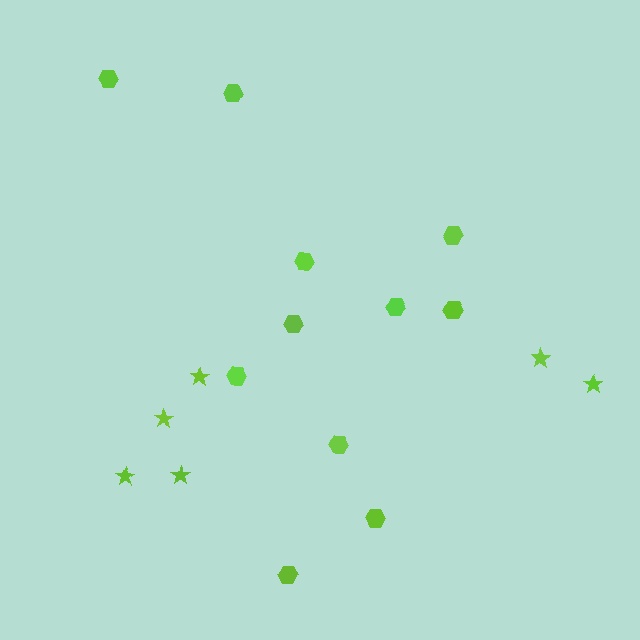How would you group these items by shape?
There are 2 groups: one group of stars (6) and one group of hexagons (11).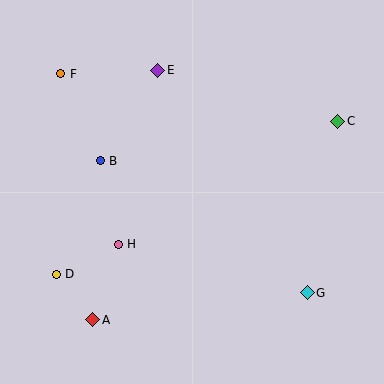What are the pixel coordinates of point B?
Point B is at (100, 161).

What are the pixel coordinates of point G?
Point G is at (307, 293).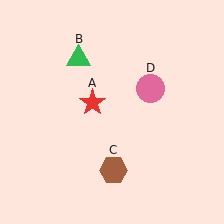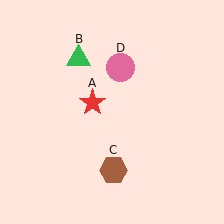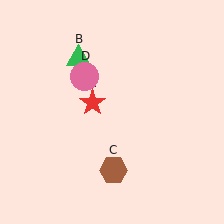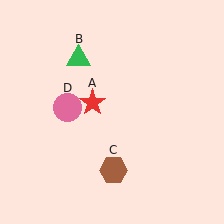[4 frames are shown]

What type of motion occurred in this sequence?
The pink circle (object D) rotated counterclockwise around the center of the scene.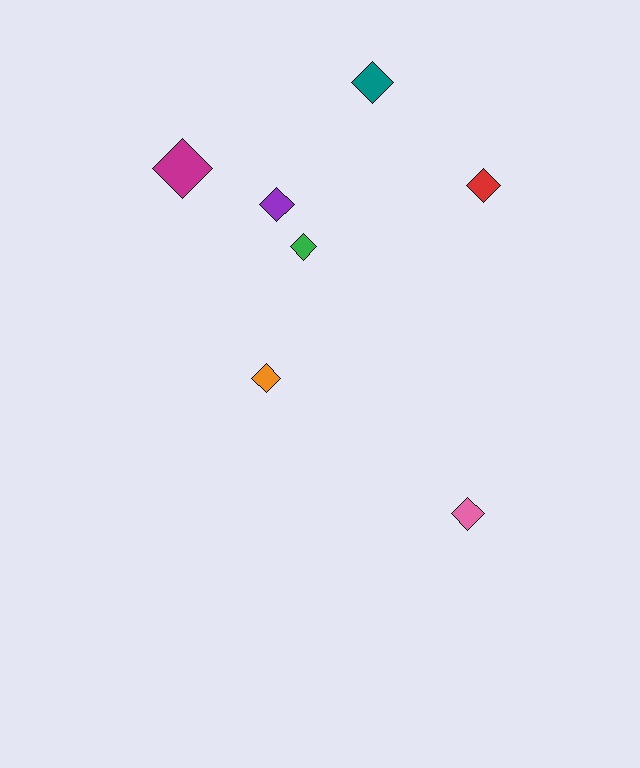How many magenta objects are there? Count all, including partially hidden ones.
There is 1 magenta object.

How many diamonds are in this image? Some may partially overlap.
There are 7 diamonds.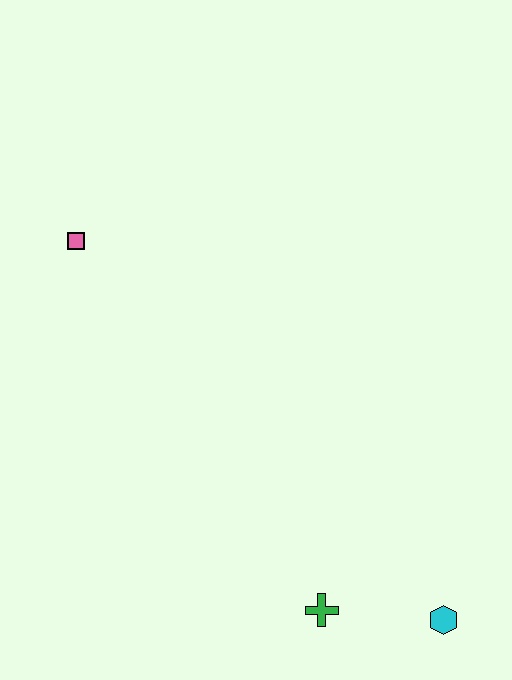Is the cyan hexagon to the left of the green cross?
No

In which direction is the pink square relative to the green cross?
The pink square is above the green cross.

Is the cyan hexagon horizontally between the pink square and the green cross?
No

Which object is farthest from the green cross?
The pink square is farthest from the green cross.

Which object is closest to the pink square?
The green cross is closest to the pink square.